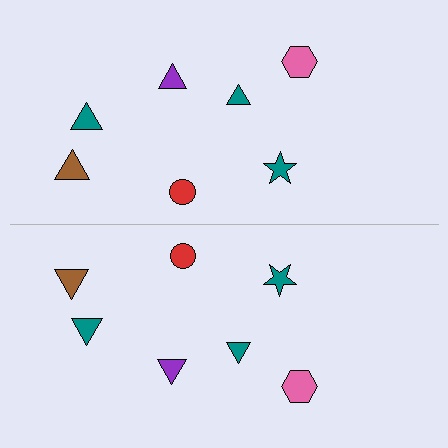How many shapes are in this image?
There are 14 shapes in this image.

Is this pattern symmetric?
Yes, this pattern has bilateral (reflection) symmetry.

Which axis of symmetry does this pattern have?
The pattern has a horizontal axis of symmetry running through the center of the image.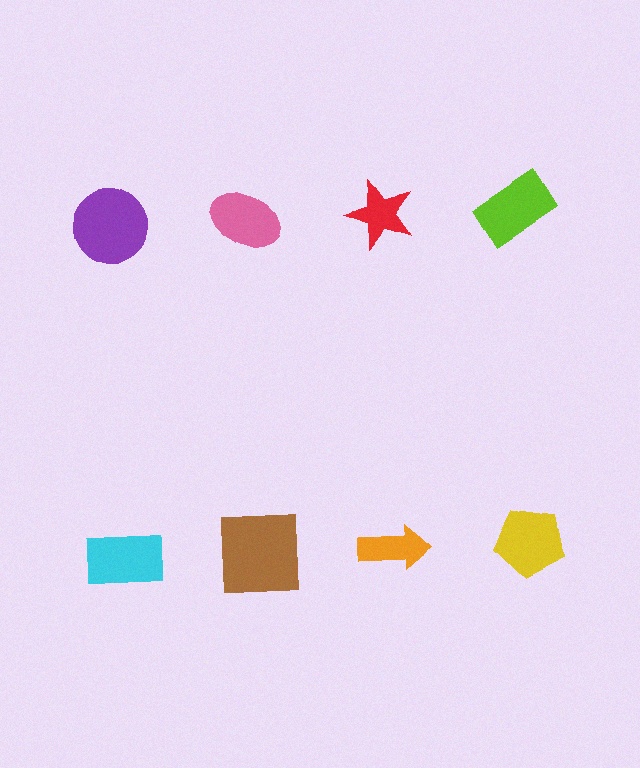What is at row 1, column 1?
A purple circle.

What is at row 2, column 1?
A cyan rectangle.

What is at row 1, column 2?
A pink ellipse.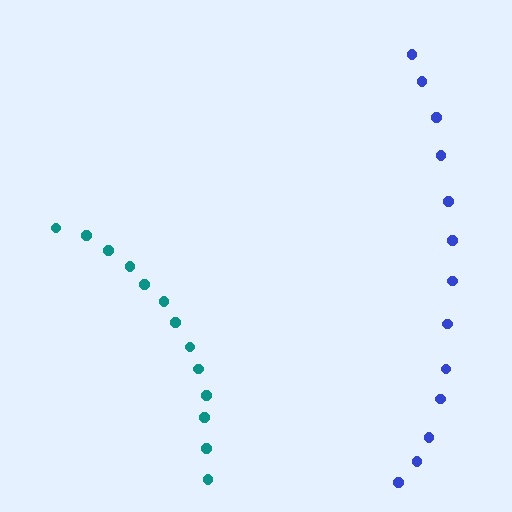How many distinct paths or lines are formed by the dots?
There are 2 distinct paths.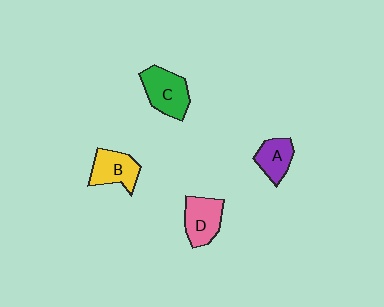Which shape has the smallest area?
Shape A (purple).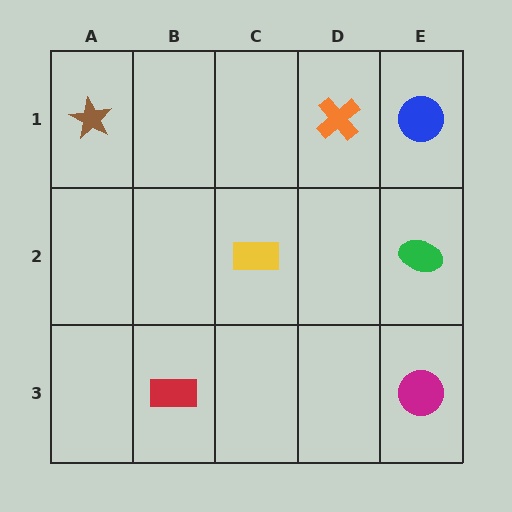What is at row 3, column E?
A magenta circle.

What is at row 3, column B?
A red rectangle.